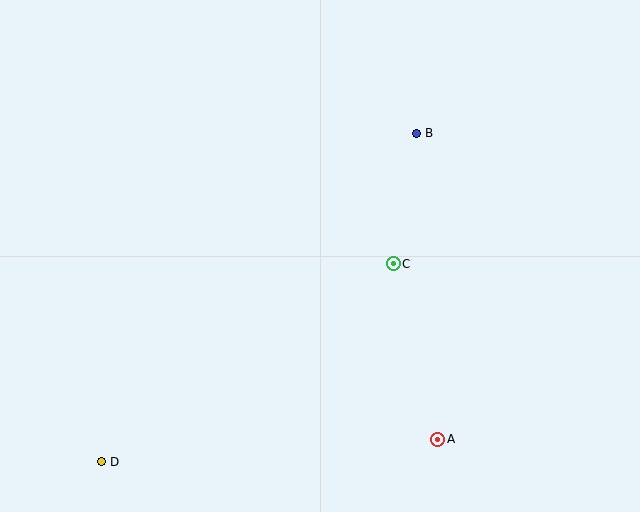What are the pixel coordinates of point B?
Point B is at (416, 133).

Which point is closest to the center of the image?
Point C at (393, 264) is closest to the center.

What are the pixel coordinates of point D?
Point D is at (101, 462).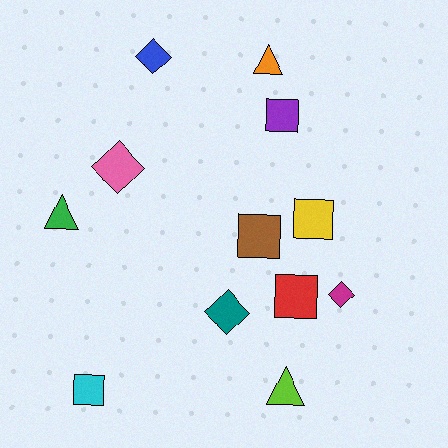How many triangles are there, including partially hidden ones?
There are 3 triangles.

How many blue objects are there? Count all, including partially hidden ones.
There is 1 blue object.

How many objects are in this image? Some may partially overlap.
There are 12 objects.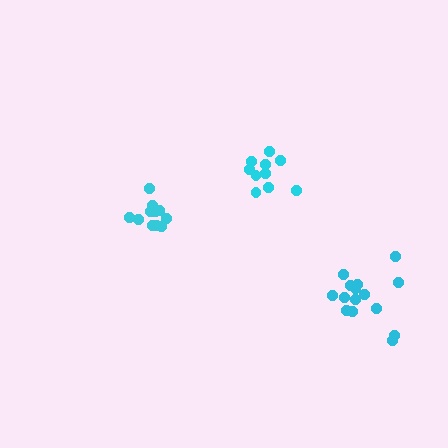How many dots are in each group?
Group 1: 10 dots, Group 2: 11 dots, Group 3: 15 dots (36 total).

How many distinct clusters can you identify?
There are 3 distinct clusters.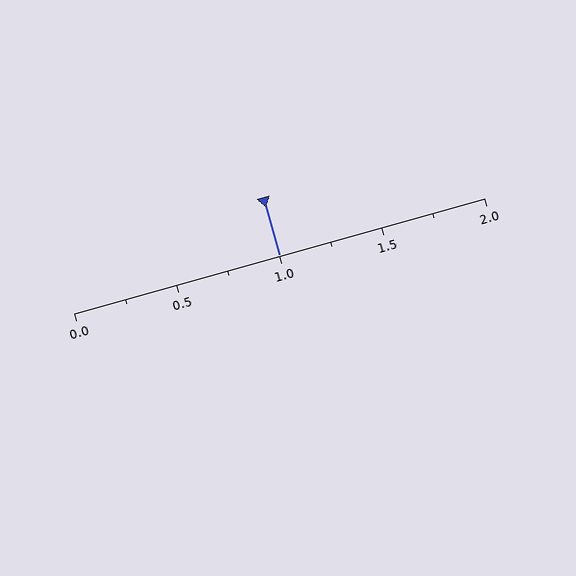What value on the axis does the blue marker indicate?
The marker indicates approximately 1.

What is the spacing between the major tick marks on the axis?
The major ticks are spaced 0.5 apart.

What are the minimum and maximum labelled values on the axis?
The axis runs from 0.0 to 2.0.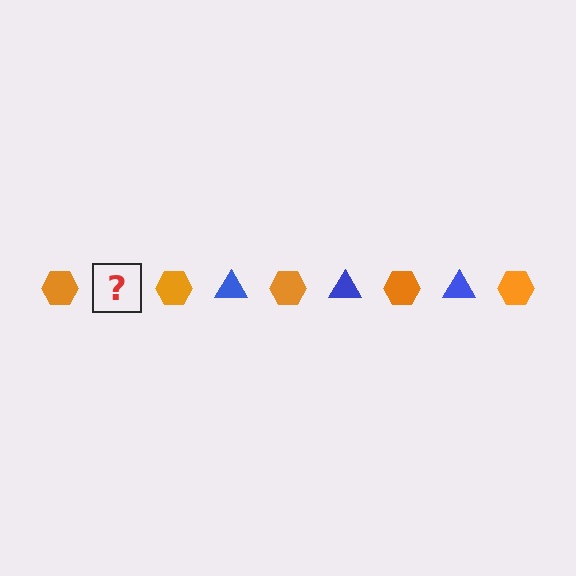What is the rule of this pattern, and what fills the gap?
The rule is that the pattern alternates between orange hexagon and blue triangle. The gap should be filled with a blue triangle.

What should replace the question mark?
The question mark should be replaced with a blue triangle.